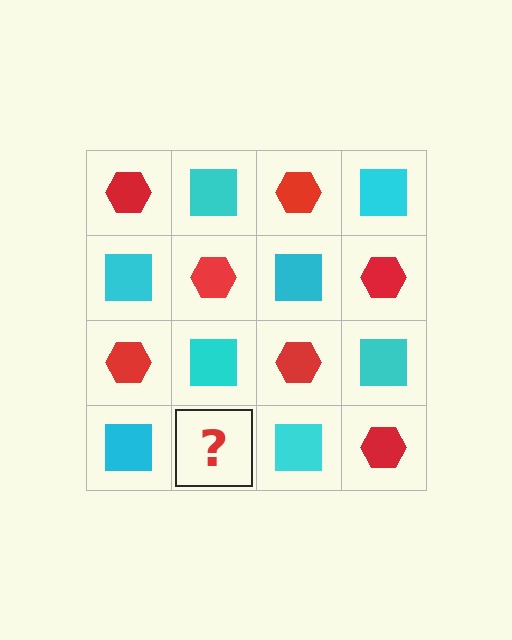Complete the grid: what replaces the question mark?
The question mark should be replaced with a red hexagon.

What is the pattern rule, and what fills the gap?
The rule is that it alternates red hexagon and cyan square in a checkerboard pattern. The gap should be filled with a red hexagon.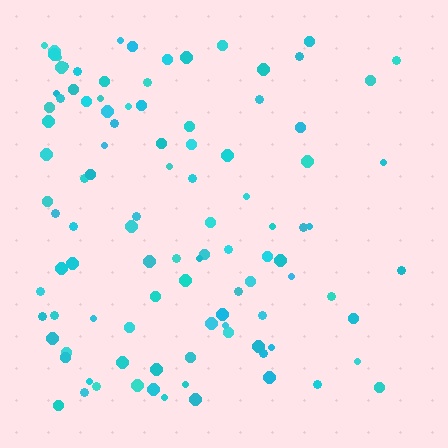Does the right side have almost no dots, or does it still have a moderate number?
Still a moderate number, just noticeably fewer than the left.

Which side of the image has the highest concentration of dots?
The left.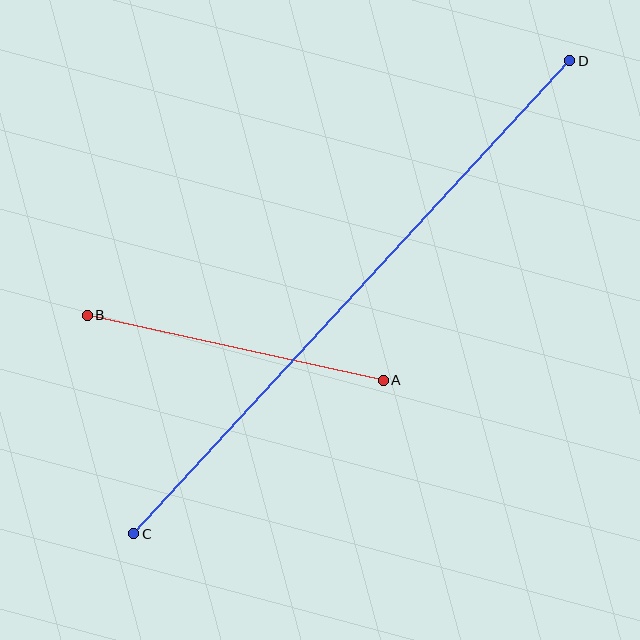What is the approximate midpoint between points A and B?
The midpoint is at approximately (235, 348) pixels.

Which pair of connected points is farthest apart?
Points C and D are farthest apart.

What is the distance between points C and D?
The distance is approximately 644 pixels.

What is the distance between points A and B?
The distance is approximately 303 pixels.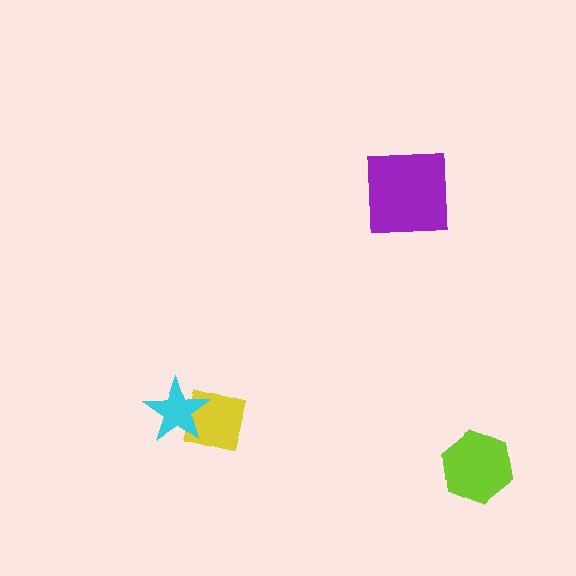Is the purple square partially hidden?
No, no other shape covers it.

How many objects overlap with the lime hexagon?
0 objects overlap with the lime hexagon.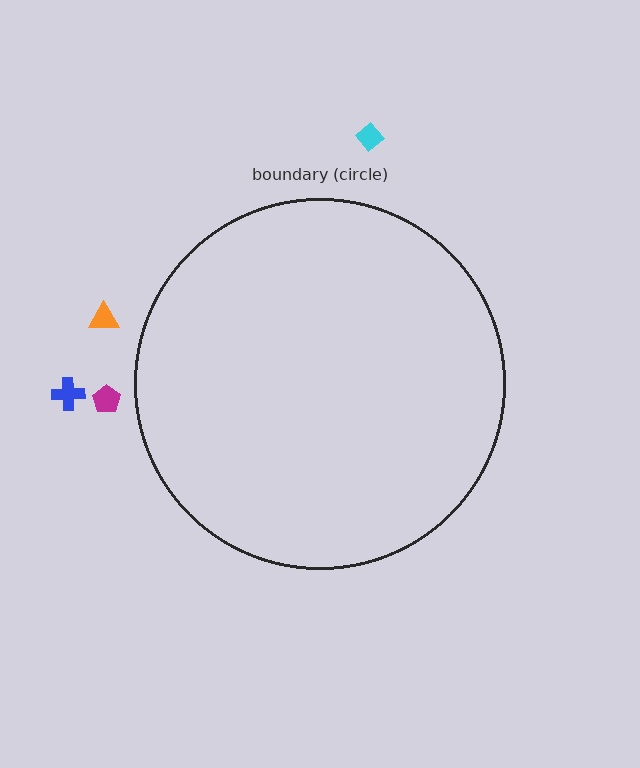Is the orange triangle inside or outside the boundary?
Outside.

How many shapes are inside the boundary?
0 inside, 4 outside.